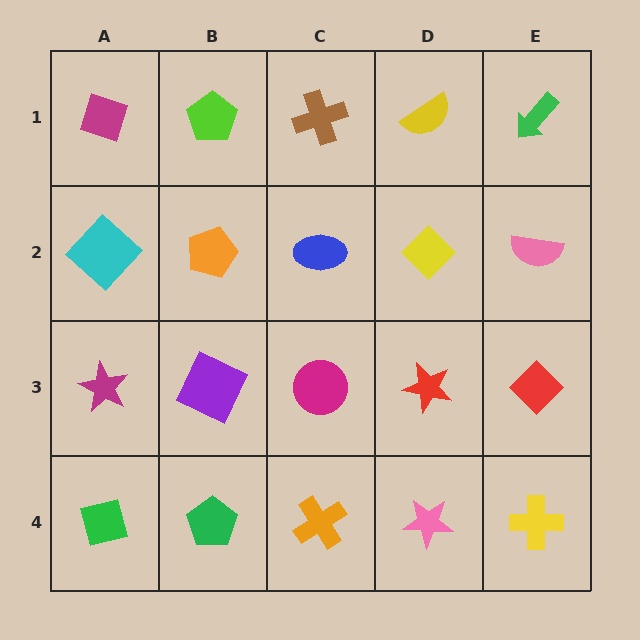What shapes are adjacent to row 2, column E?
A green arrow (row 1, column E), a red diamond (row 3, column E), a yellow diamond (row 2, column D).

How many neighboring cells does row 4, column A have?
2.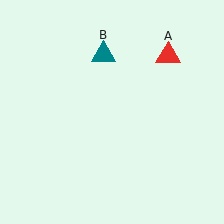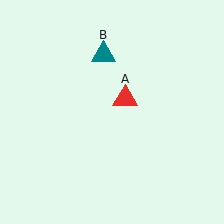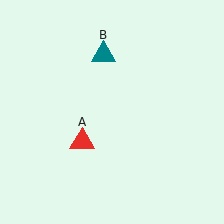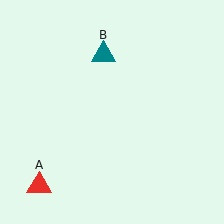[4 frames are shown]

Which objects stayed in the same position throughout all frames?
Teal triangle (object B) remained stationary.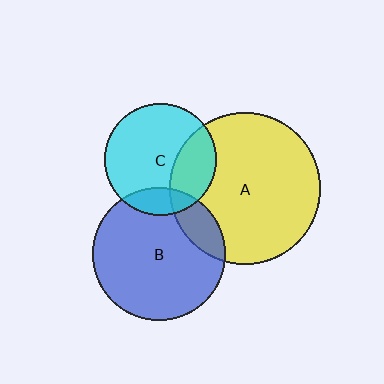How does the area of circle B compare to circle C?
Approximately 1.4 times.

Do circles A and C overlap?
Yes.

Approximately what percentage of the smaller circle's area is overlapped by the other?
Approximately 30%.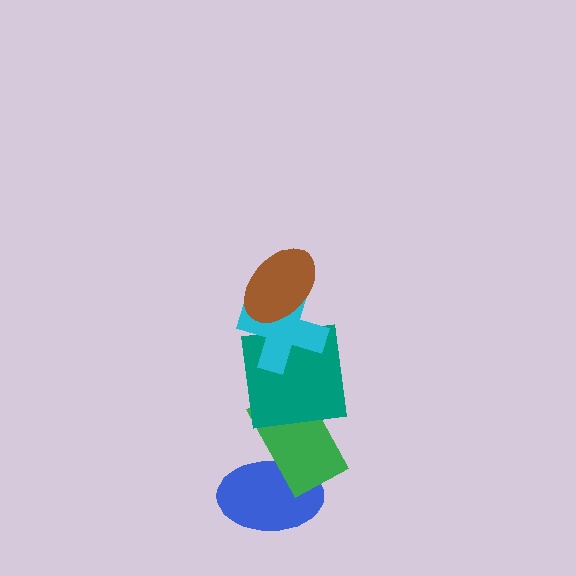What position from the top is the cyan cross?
The cyan cross is 2nd from the top.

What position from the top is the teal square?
The teal square is 3rd from the top.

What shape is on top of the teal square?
The cyan cross is on top of the teal square.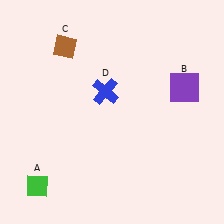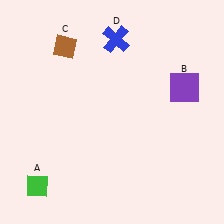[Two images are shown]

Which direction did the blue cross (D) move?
The blue cross (D) moved up.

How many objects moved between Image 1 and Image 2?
1 object moved between the two images.